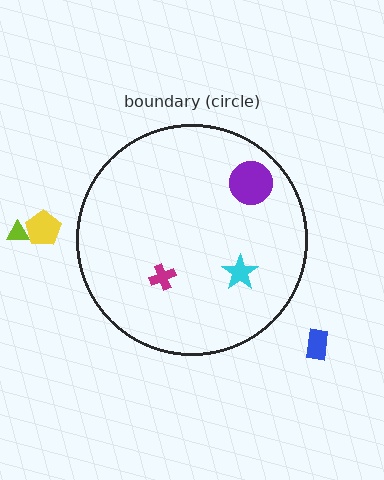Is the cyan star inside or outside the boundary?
Inside.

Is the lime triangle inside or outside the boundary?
Outside.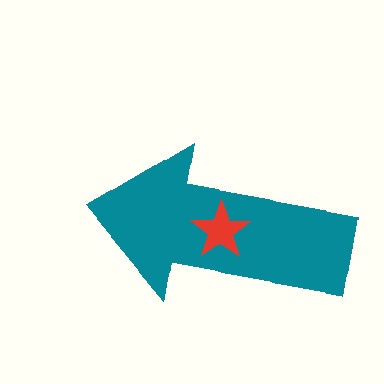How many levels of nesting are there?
2.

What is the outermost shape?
The teal arrow.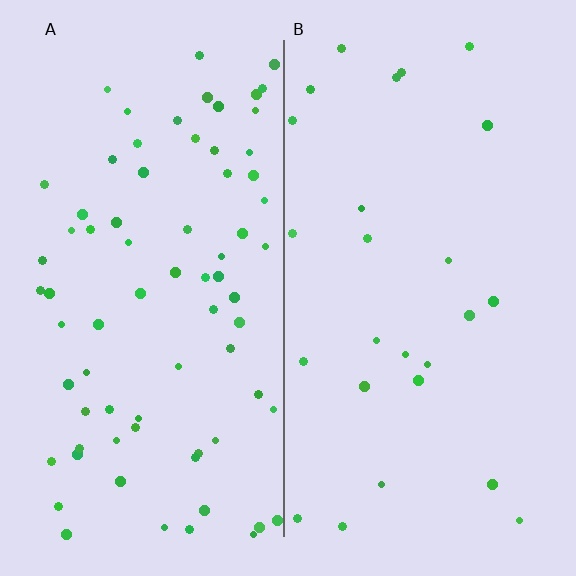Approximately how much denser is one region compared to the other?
Approximately 2.9× — region A over region B.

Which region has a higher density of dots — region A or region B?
A (the left).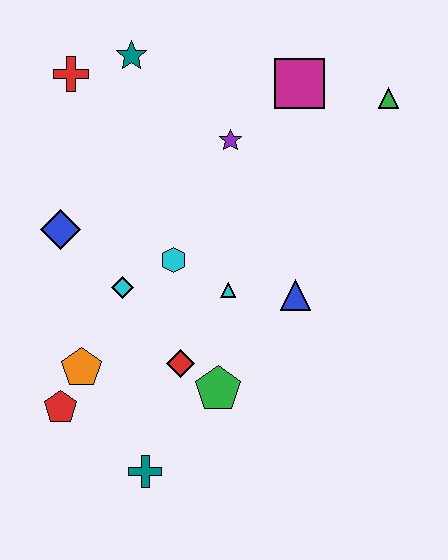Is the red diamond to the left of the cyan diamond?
No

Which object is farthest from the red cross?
The teal cross is farthest from the red cross.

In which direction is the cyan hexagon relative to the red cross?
The cyan hexagon is below the red cross.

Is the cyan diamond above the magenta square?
No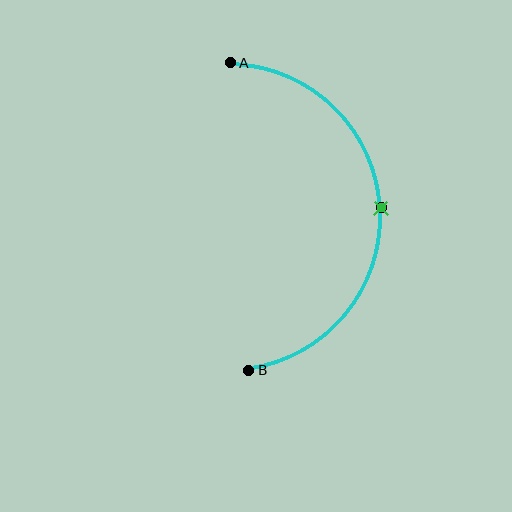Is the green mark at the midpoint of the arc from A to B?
Yes. The green mark lies on the arc at equal arc-length from both A and B — it is the arc midpoint.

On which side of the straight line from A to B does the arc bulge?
The arc bulges to the right of the straight line connecting A and B.